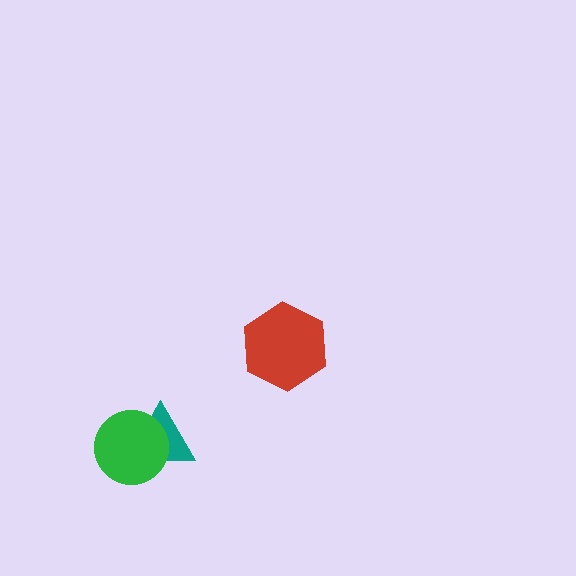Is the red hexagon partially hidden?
No, no other shape covers it.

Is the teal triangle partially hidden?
Yes, it is partially covered by another shape.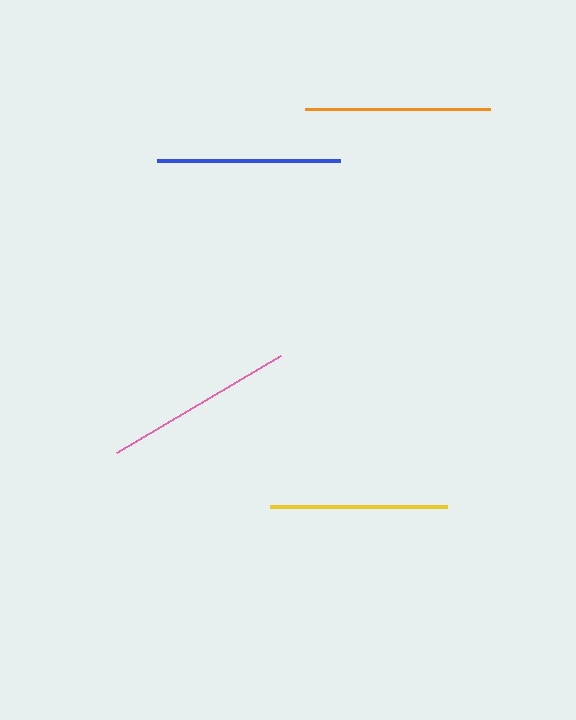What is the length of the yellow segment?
The yellow segment is approximately 177 pixels long.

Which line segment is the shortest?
The yellow line is the shortest at approximately 177 pixels.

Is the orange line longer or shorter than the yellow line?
The orange line is longer than the yellow line.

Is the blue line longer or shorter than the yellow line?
The blue line is longer than the yellow line.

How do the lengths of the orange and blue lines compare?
The orange and blue lines are approximately the same length.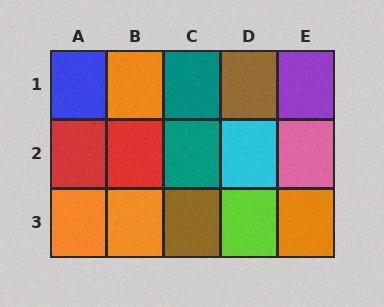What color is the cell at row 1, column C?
Teal.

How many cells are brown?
2 cells are brown.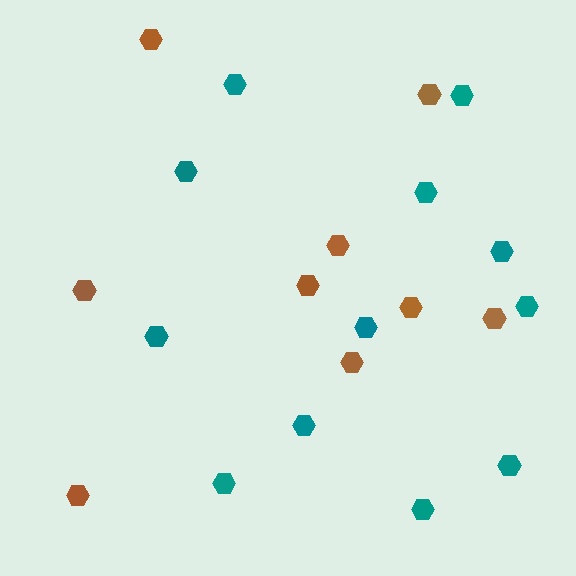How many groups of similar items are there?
There are 2 groups: one group of teal hexagons (12) and one group of brown hexagons (9).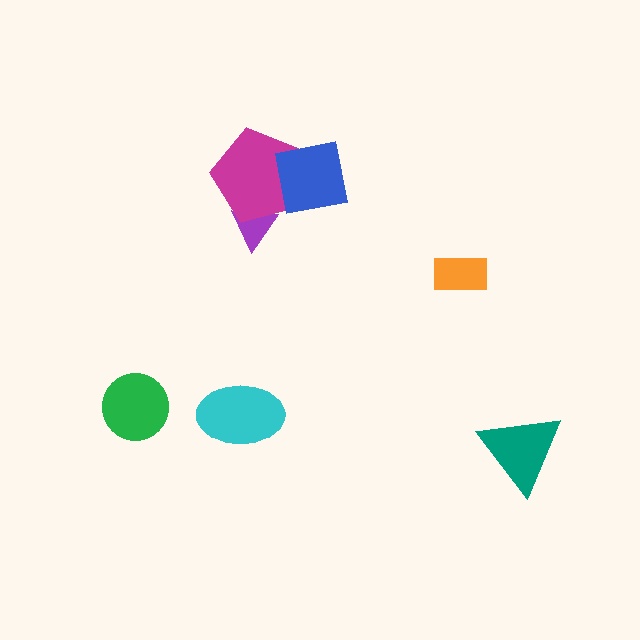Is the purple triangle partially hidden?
Yes, it is partially covered by another shape.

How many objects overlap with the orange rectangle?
0 objects overlap with the orange rectangle.